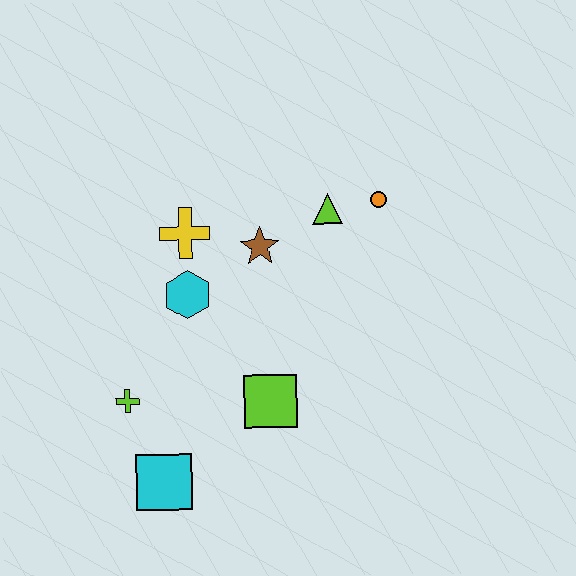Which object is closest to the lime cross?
The cyan square is closest to the lime cross.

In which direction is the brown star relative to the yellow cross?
The brown star is to the right of the yellow cross.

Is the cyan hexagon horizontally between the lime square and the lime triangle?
No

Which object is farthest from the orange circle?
The cyan square is farthest from the orange circle.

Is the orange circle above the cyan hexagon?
Yes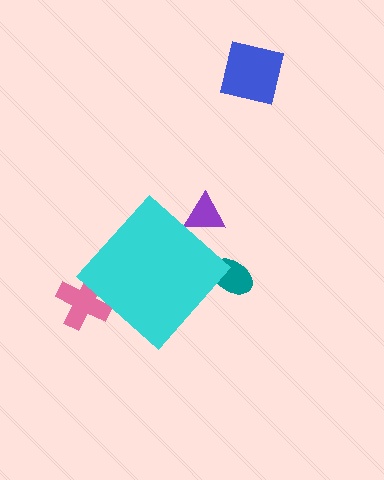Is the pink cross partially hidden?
Yes, the pink cross is partially hidden behind the cyan diamond.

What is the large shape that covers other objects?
A cyan diamond.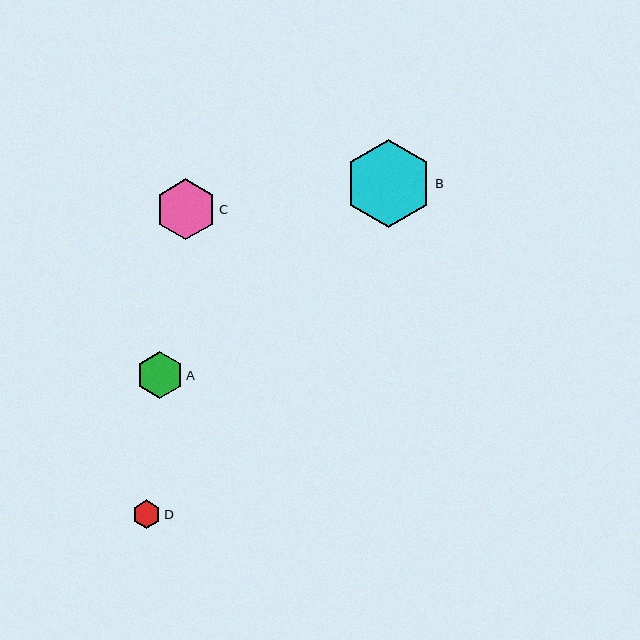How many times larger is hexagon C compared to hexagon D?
Hexagon C is approximately 2.1 times the size of hexagon D.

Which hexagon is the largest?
Hexagon B is the largest with a size of approximately 88 pixels.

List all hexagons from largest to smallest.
From largest to smallest: B, C, A, D.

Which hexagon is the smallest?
Hexagon D is the smallest with a size of approximately 28 pixels.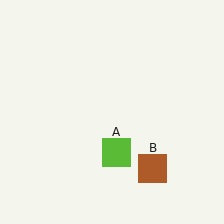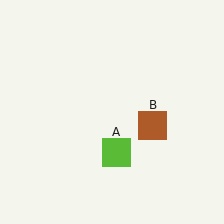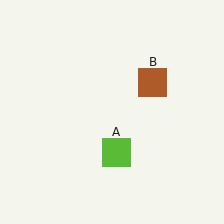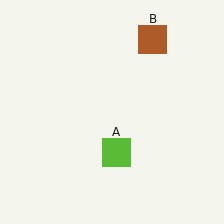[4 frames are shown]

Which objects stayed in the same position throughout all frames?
Lime square (object A) remained stationary.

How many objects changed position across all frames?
1 object changed position: brown square (object B).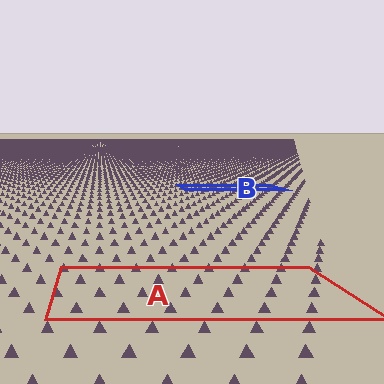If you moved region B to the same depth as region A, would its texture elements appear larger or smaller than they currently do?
They would appear larger. At a closer depth, the same texture elements are projected at a bigger on-screen size.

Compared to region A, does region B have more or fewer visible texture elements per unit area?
Region B has more texture elements per unit area — they are packed more densely because it is farther away.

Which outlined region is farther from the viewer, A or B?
Region B is farther from the viewer — the texture elements inside it appear smaller and more densely packed.